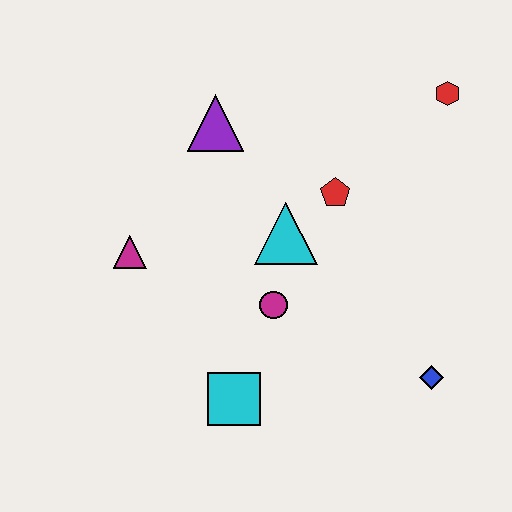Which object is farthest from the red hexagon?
The cyan square is farthest from the red hexagon.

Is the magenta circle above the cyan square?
Yes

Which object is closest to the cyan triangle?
The red pentagon is closest to the cyan triangle.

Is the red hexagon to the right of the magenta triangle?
Yes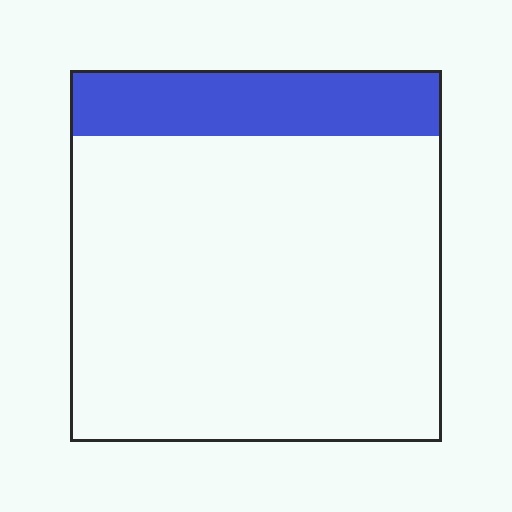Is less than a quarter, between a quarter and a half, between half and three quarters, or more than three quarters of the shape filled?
Less than a quarter.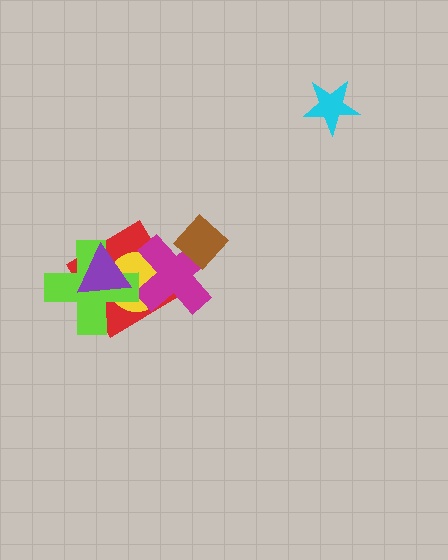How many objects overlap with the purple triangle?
3 objects overlap with the purple triangle.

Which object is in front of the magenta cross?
The brown diamond is in front of the magenta cross.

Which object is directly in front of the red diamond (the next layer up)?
The yellow circle is directly in front of the red diamond.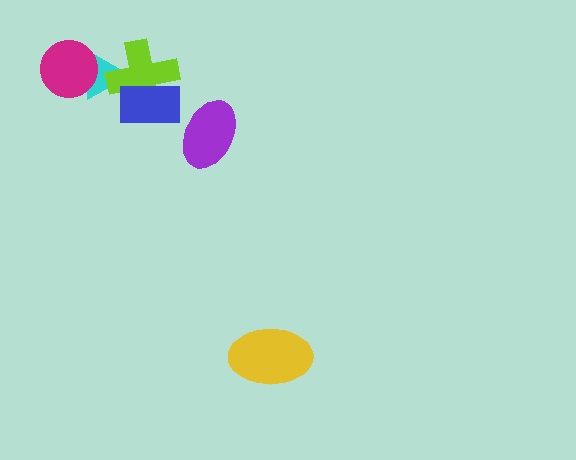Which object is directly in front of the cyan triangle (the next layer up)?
The magenta circle is directly in front of the cyan triangle.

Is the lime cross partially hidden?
Yes, it is partially covered by another shape.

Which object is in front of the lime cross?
The blue rectangle is in front of the lime cross.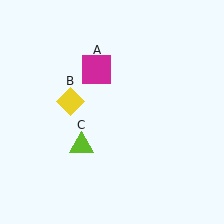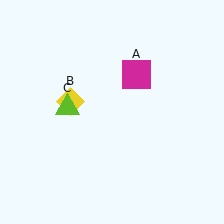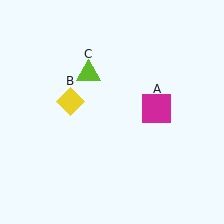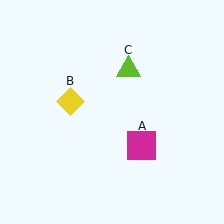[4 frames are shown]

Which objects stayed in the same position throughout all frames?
Yellow diamond (object B) remained stationary.